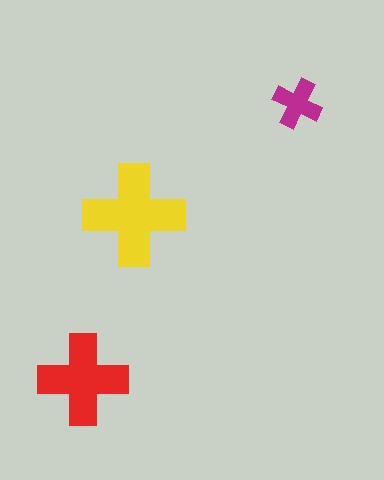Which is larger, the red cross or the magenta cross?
The red one.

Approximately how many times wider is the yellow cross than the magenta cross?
About 2 times wider.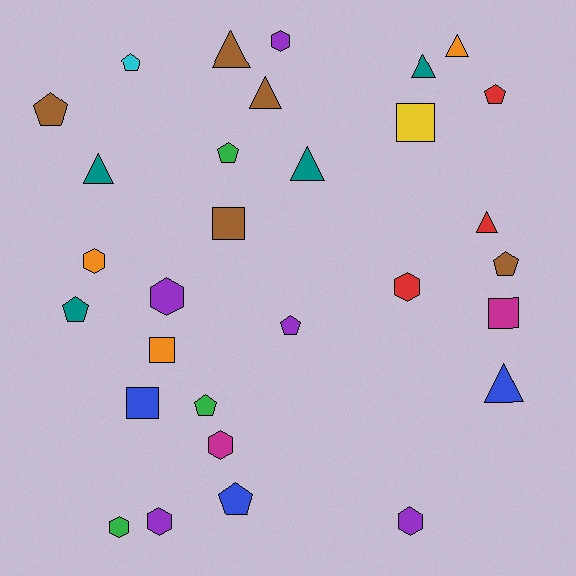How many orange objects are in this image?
There are 3 orange objects.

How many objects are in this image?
There are 30 objects.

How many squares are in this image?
There are 5 squares.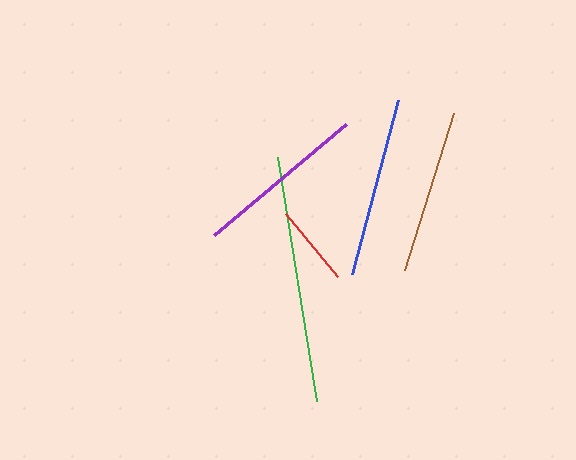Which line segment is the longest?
The green line is the longest at approximately 247 pixels.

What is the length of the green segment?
The green segment is approximately 247 pixels long.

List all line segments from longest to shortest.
From longest to shortest: green, blue, purple, brown, red.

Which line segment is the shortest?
The red line is the shortest at approximately 82 pixels.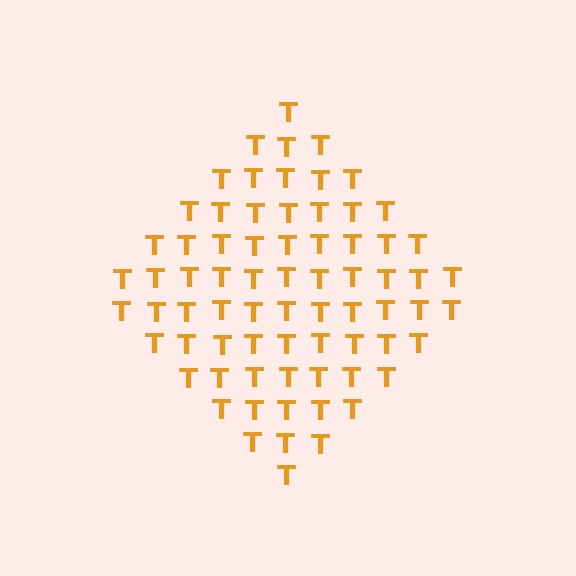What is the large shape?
The large shape is a diamond.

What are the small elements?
The small elements are letter T's.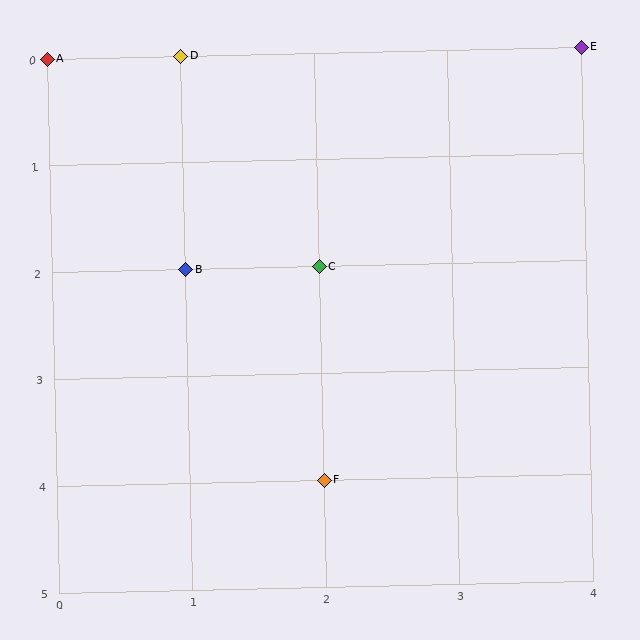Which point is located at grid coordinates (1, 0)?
Point D is at (1, 0).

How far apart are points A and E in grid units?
Points A and E are 4 columns apart.